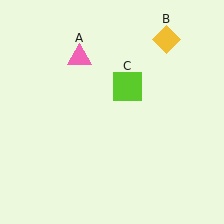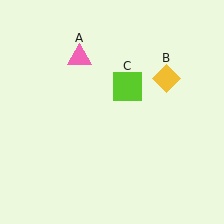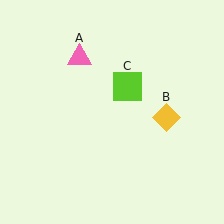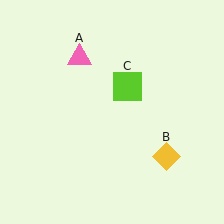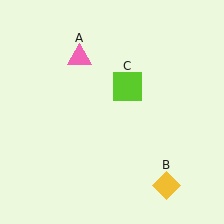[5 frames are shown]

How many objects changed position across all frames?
1 object changed position: yellow diamond (object B).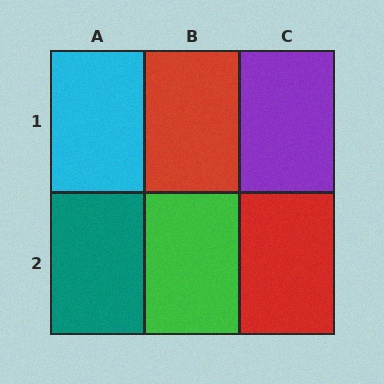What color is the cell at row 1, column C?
Purple.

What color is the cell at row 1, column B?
Red.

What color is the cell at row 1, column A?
Cyan.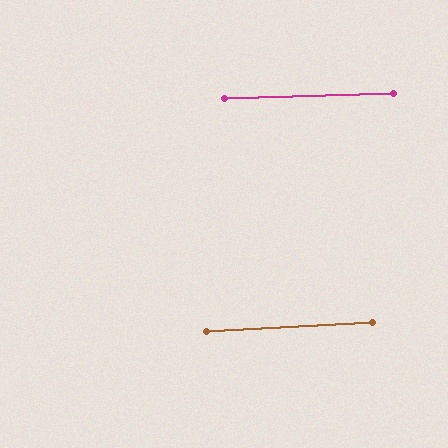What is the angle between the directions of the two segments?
Approximately 1 degree.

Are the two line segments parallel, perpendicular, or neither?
Parallel — their directions differ by only 1.3°.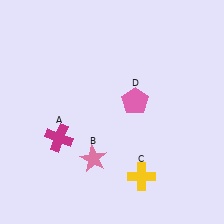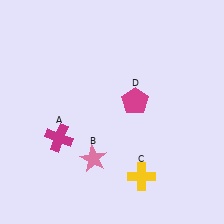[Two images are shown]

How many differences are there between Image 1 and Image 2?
There is 1 difference between the two images.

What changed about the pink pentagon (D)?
In Image 1, D is pink. In Image 2, it changed to magenta.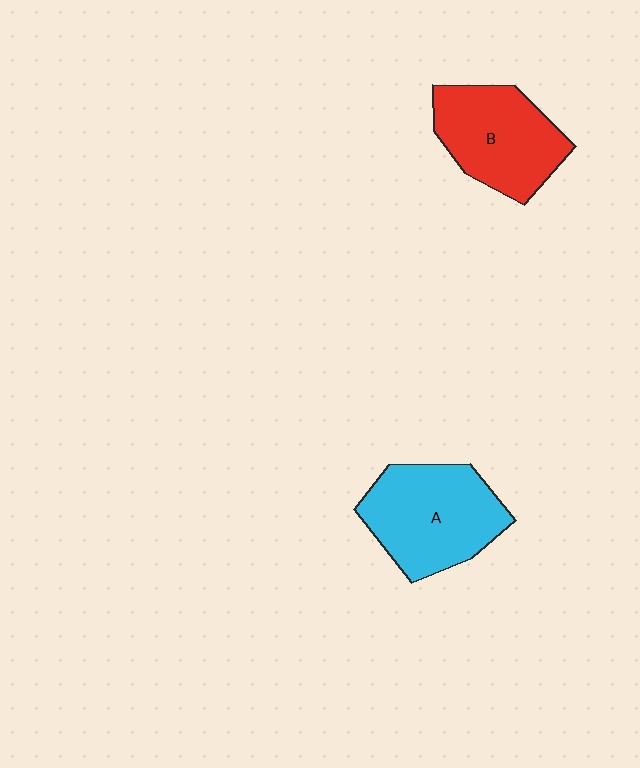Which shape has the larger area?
Shape A (cyan).